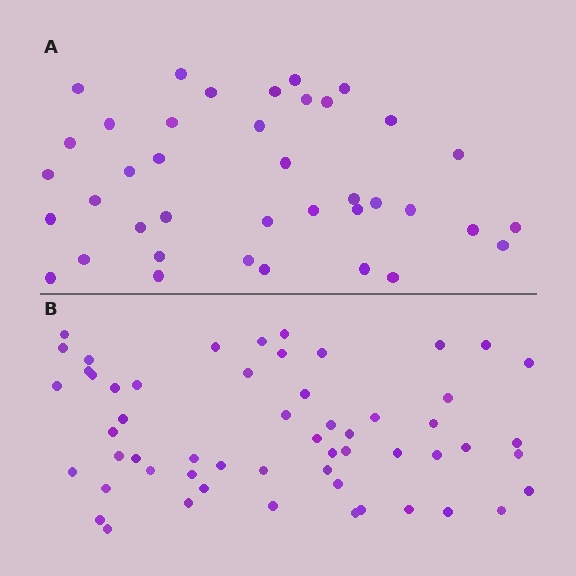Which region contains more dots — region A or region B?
Region B (the bottom region) has more dots.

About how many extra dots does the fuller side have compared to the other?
Region B has approximately 15 more dots than region A.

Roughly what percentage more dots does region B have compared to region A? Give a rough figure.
About 45% more.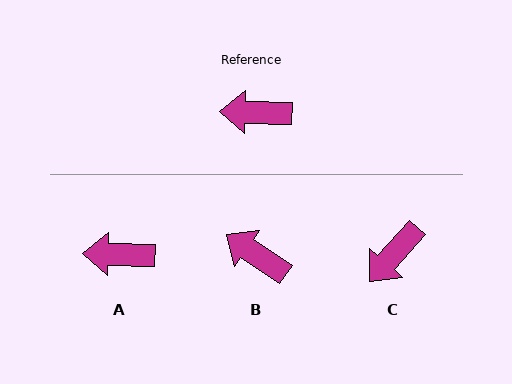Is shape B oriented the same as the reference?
No, it is off by about 33 degrees.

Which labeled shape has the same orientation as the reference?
A.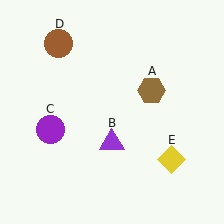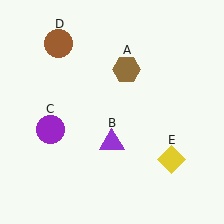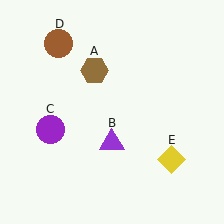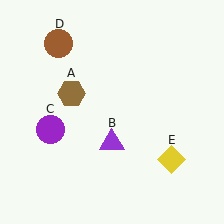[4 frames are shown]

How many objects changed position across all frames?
1 object changed position: brown hexagon (object A).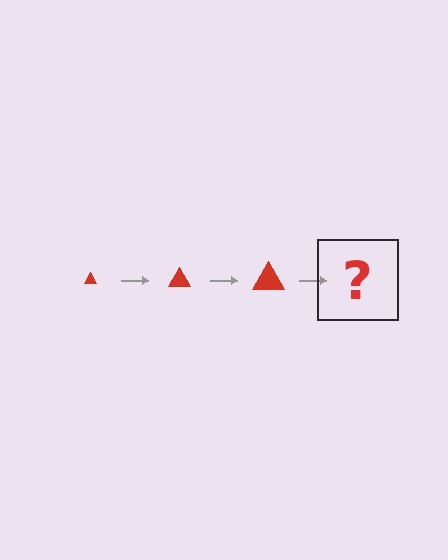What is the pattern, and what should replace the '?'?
The pattern is that the triangle gets progressively larger each step. The '?' should be a red triangle, larger than the previous one.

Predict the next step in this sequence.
The next step is a red triangle, larger than the previous one.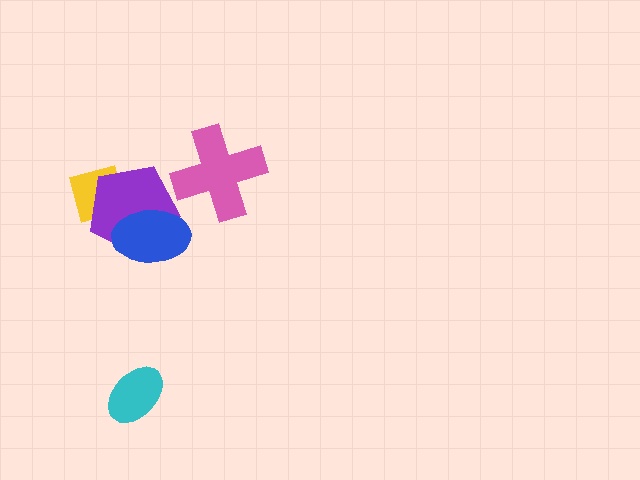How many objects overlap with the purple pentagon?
2 objects overlap with the purple pentagon.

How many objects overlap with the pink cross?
0 objects overlap with the pink cross.